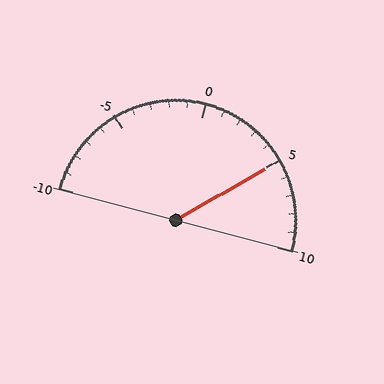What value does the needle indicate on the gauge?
The needle indicates approximately 5.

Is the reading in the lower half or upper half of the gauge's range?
The reading is in the upper half of the range (-10 to 10).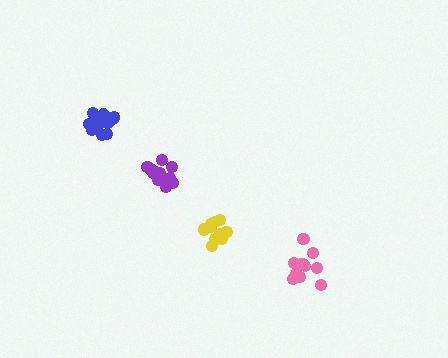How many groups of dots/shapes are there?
There are 4 groups.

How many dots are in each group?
Group 1: 11 dots, Group 2: 14 dots, Group 3: 11 dots, Group 4: 12 dots (48 total).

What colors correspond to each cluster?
The clusters are colored: yellow, blue, pink, purple.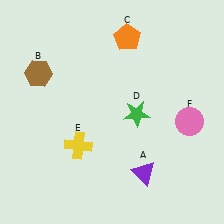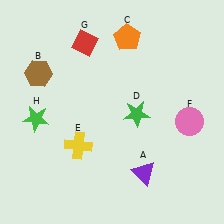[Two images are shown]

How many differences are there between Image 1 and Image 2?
There are 2 differences between the two images.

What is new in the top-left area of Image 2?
A red diamond (G) was added in the top-left area of Image 2.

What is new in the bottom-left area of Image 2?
A green star (H) was added in the bottom-left area of Image 2.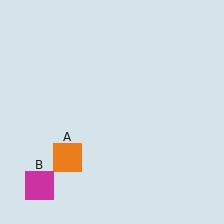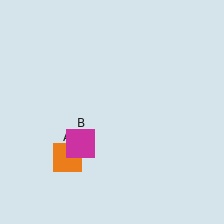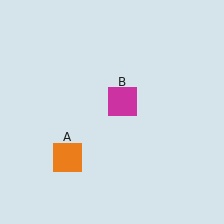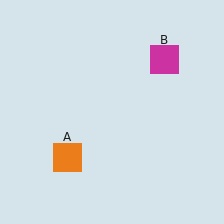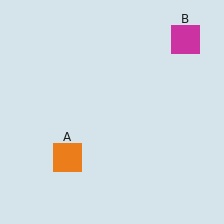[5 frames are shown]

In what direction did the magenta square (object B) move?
The magenta square (object B) moved up and to the right.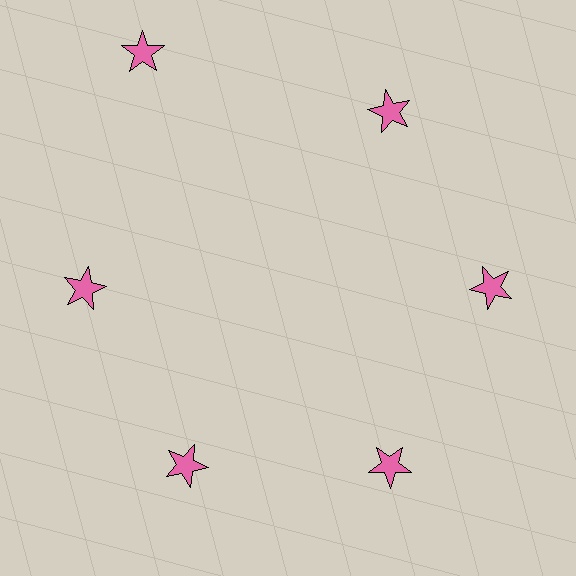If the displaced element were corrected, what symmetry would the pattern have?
It would have 6-fold rotational symmetry — the pattern would map onto itself every 60 degrees.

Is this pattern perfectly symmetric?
No. The 6 pink stars are arranged in a ring, but one element near the 11 o'clock position is pushed outward from the center, breaking the 6-fold rotational symmetry.